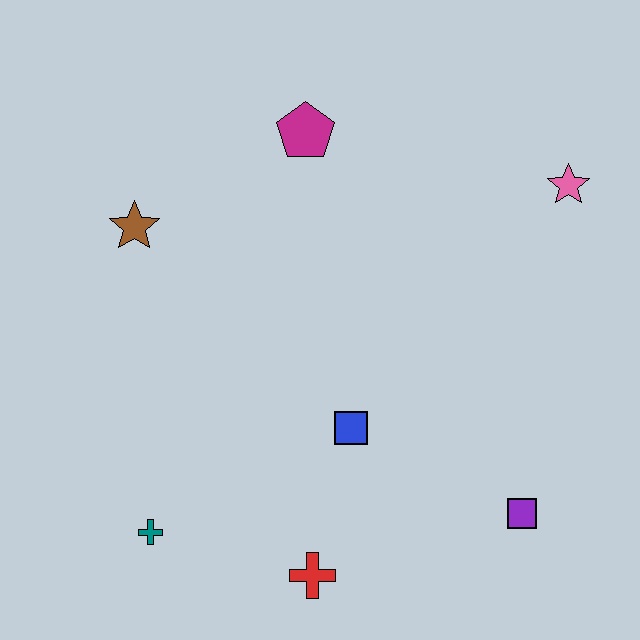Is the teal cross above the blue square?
No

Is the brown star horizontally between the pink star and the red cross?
No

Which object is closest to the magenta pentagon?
The brown star is closest to the magenta pentagon.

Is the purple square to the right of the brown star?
Yes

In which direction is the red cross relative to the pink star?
The red cross is below the pink star.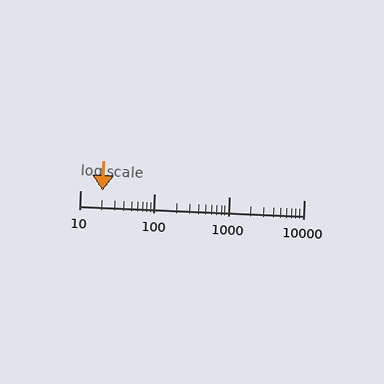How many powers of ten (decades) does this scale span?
The scale spans 3 decades, from 10 to 10000.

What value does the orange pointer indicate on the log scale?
The pointer indicates approximately 20.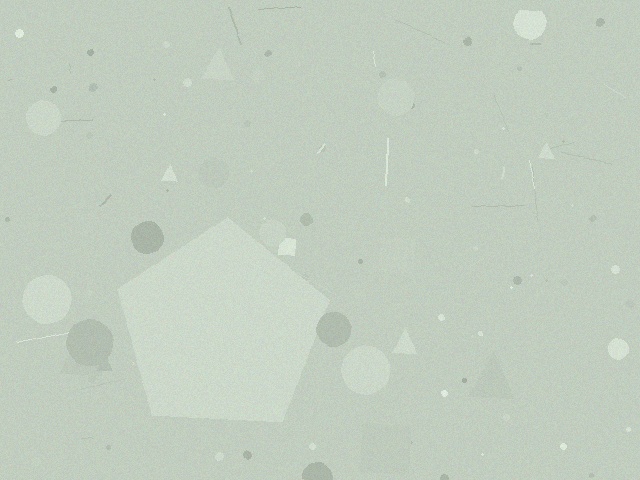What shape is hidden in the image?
A pentagon is hidden in the image.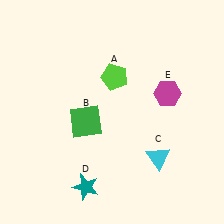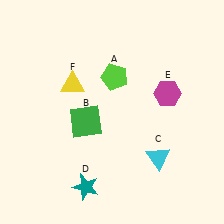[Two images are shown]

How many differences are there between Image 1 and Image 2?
There is 1 difference between the two images.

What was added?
A yellow triangle (F) was added in Image 2.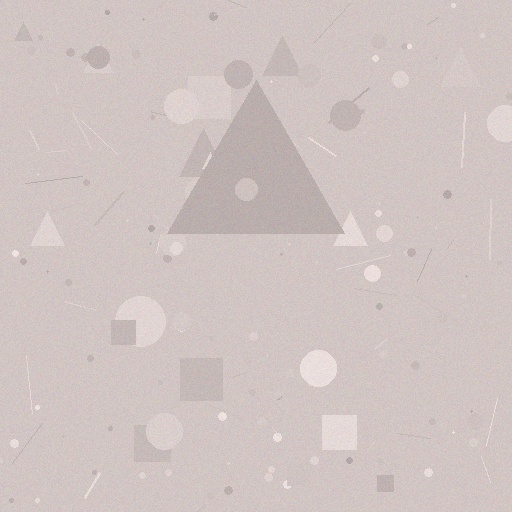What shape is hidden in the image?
A triangle is hidden in the image.